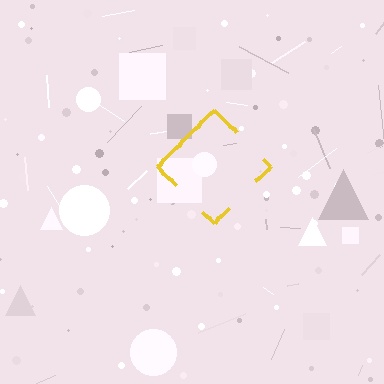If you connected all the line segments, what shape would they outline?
They would outline a diamond.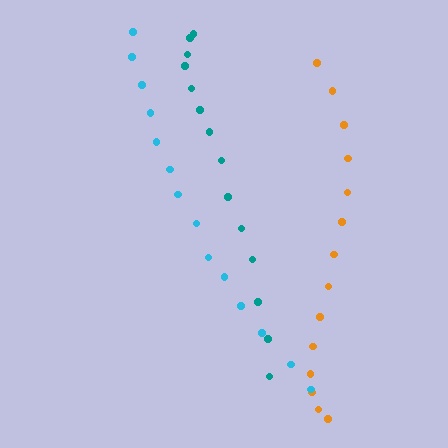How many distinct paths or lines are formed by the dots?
There are 3 distinct paths.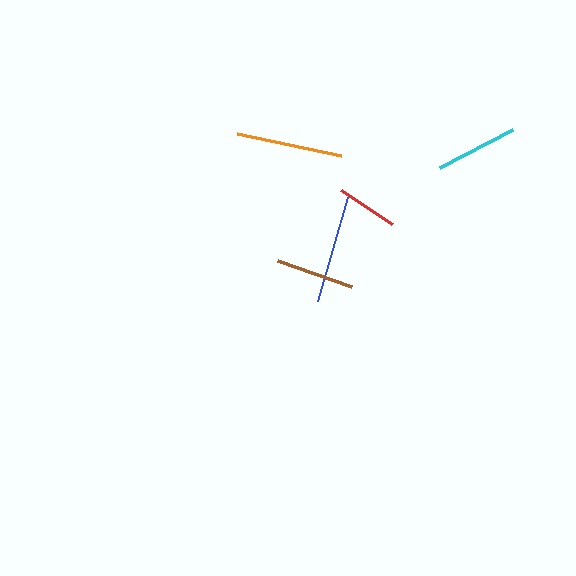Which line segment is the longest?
The blue line is the longest at approximately 108 pixels.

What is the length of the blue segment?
The blue segment is approximately 108 pixels long.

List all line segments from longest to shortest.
From longest to shortest: blue, orange, cyan, brown, red.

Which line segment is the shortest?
The red line is the shortest at approximately 61 pixels.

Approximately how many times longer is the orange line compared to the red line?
The orange line is approximately 1.7 times the length of the red line.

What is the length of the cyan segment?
The cyan segment is approximately 82 pixels long.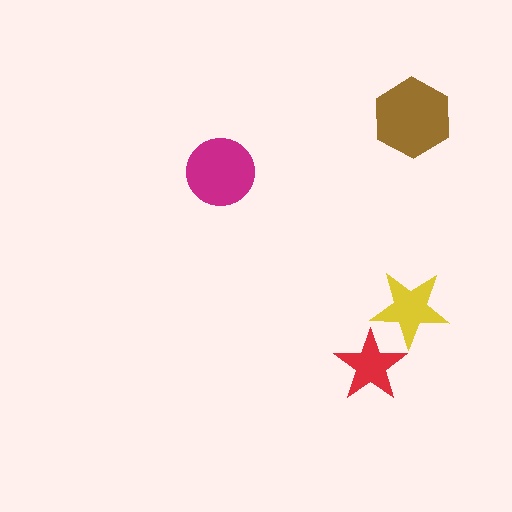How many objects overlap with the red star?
1 object overlaps with the red star.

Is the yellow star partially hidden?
Yes, it is partially covered by another shape.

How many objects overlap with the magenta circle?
0 objects overlap with the magenta circle.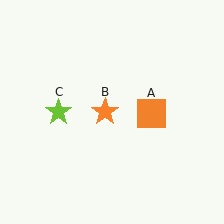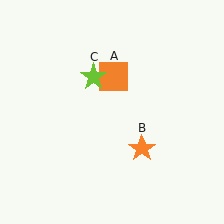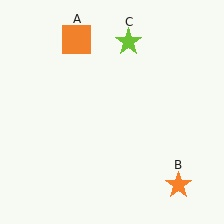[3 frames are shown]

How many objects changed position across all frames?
3 objects changed position: orange square (object A), orange star (object B), lime star (object C).